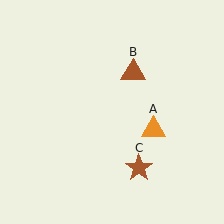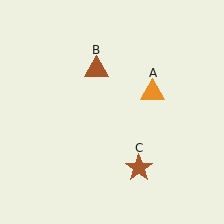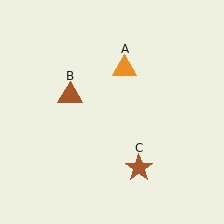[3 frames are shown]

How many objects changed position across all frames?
2 objects changed position: orange triangle (object A), brown triangle (object B).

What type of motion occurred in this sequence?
The orange triangle (object A), brown triangle (object B) rotated counterclockwise around the center of the scene.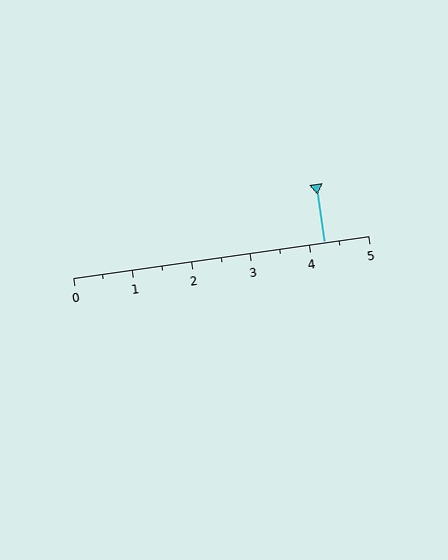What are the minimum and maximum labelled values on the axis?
The axis runs from 0 to 5.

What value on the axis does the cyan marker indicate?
The marker indicates approximately 4.2.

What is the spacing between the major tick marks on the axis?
The major ticks are spaced 1 apart.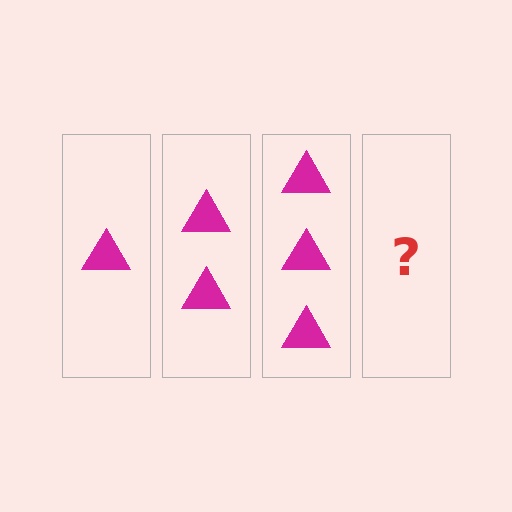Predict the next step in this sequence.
The next step is 4 triangles.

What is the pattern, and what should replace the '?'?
The pattern is that each step adds one more triangle. The '?' should be 4 triangles.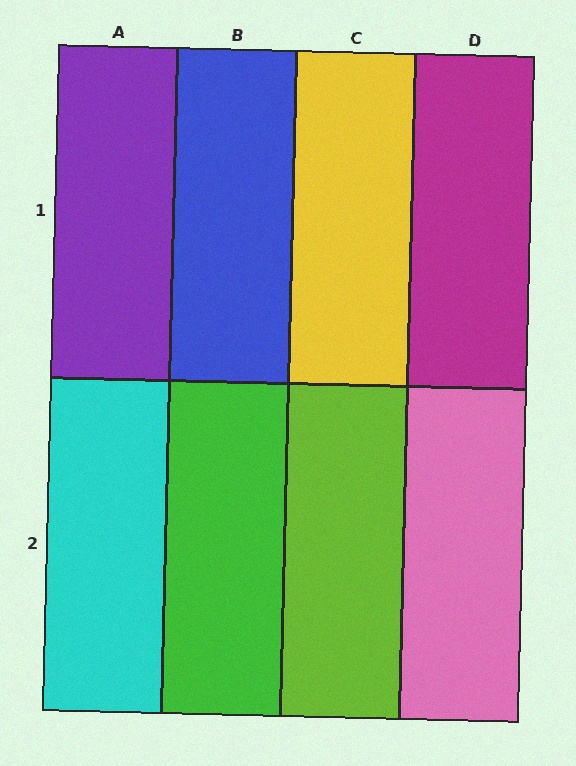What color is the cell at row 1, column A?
Purple.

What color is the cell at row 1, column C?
Yellow.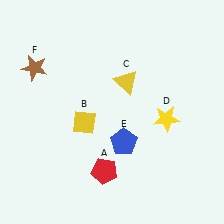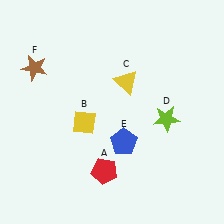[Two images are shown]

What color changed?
The star (D) changed from yellow in Image 1 to lime in Image 2.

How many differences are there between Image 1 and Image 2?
There is 1 difference between the two images.